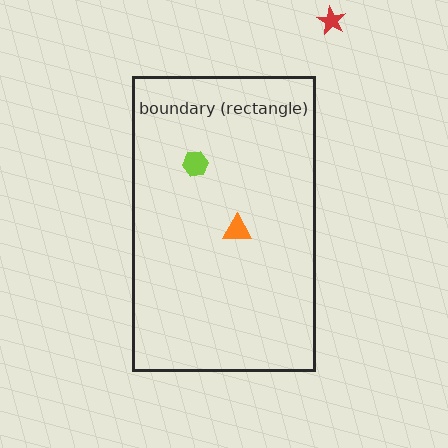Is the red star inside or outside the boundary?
Outside.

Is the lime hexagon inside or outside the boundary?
Inside.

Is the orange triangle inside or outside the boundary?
Inside.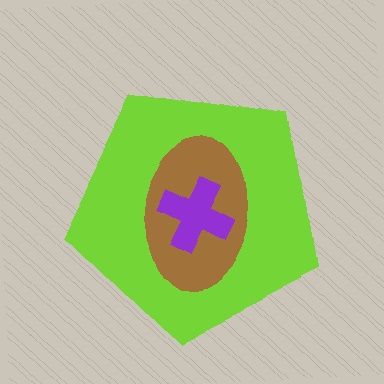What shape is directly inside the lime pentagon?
The brown ellipse.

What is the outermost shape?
The lime pentagon.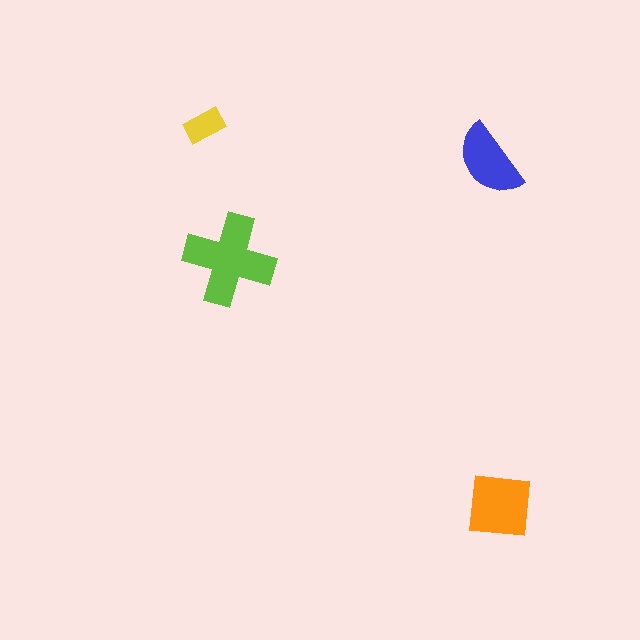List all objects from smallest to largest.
The yellow rectangle, the blue semicircle, the orange square, the lime cross.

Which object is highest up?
The yellow rectangle is topmost.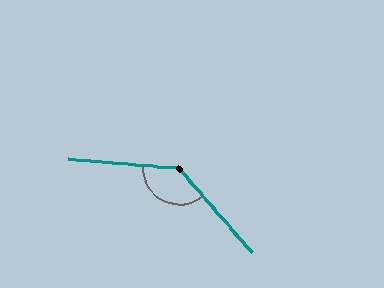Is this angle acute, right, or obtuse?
It is obtuse.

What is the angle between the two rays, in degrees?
Approximately 136 degrees.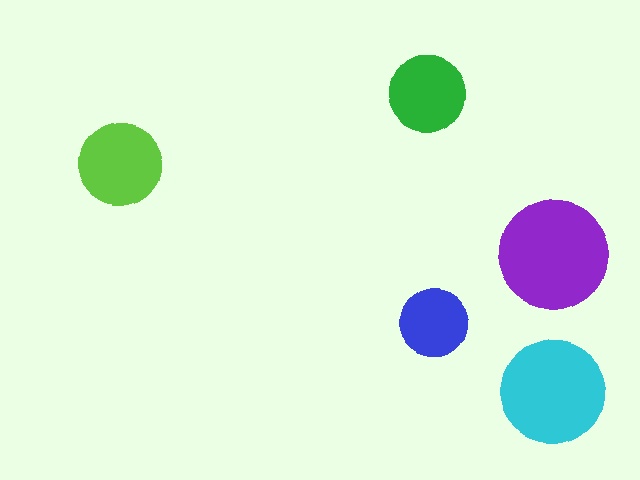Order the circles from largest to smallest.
the purple one, the cyan one, the lime one, the green one, the blue one.